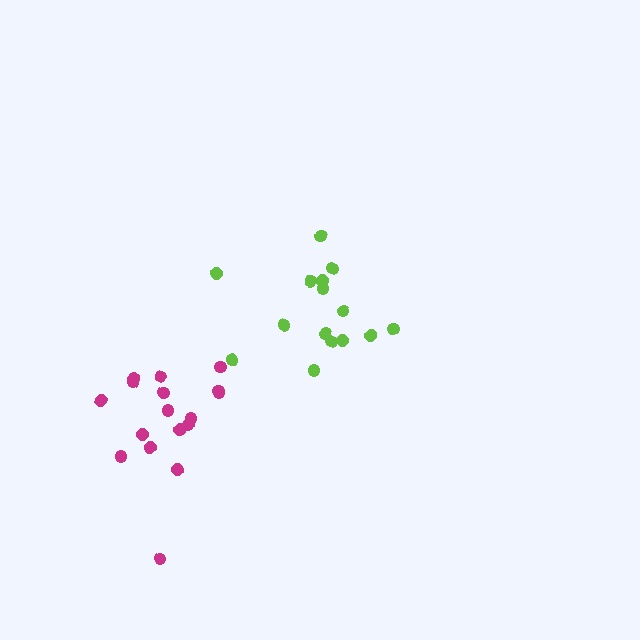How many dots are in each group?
Group 1: 15 dots, Group 2: 17 dots (32 total).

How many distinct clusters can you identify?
There are 2 distinct clusters.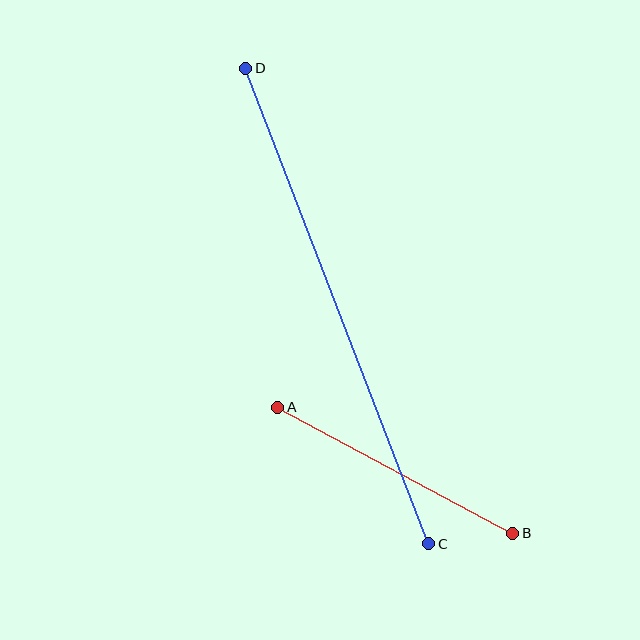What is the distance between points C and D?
The distance is approximately 509 pixels.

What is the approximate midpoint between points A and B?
The midpoint is at approximately (395, 470) pixels.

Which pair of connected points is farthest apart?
Points C and D are farthest apart.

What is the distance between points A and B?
The distance is approximately 267 pixels.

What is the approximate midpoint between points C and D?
The midpoint is at approximately (337, 306) pixels.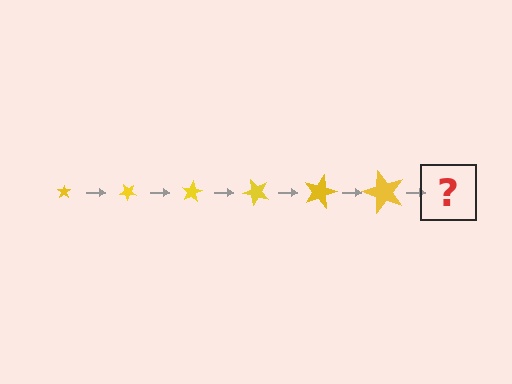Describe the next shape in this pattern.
It should be a star, larger than the previous one and rotated 240 degrees from the start.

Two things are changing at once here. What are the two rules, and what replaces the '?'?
The two rules are that the star grows larger each step and it rotates 40 degrees each step. The '?' should be a star, larger than the previous one and rotated 240 degrees from the start.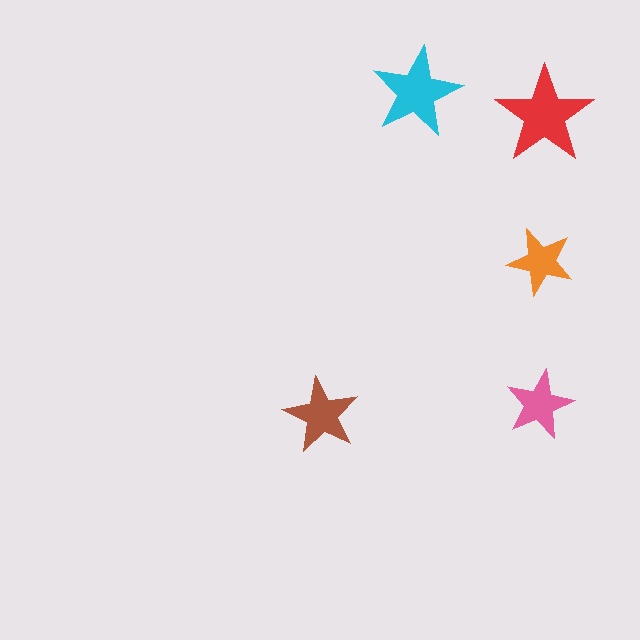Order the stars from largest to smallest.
the red one, the cyan one, the brown one, the pink one, the orange one.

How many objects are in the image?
There are 5 objects in the image.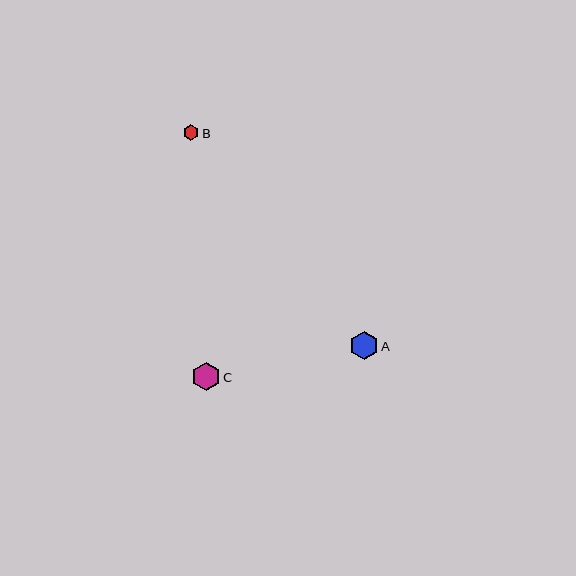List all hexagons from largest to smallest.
From largest to smallest: A, C, B.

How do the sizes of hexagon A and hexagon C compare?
Hexagon A and hexagon C are approximately the same size.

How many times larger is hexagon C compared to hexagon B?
Hexagon C is approximately 1.8 times the size of hexagon B.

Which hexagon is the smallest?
Hexagon B is the smallest with a size of approximately 16 pixels.